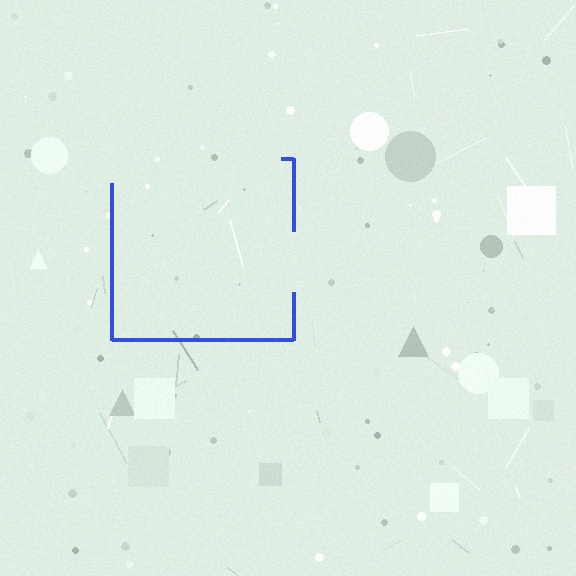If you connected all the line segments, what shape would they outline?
They would outline a square.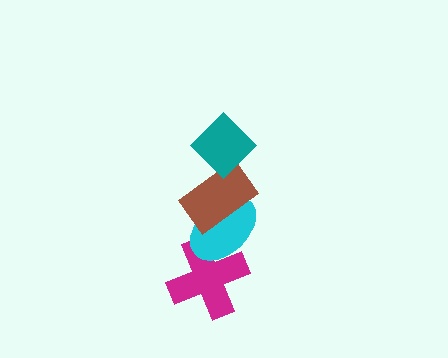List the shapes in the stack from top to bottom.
From top to bottom: the teal diamond, the brown rectangle, the cyan ellipse, the magenta cross.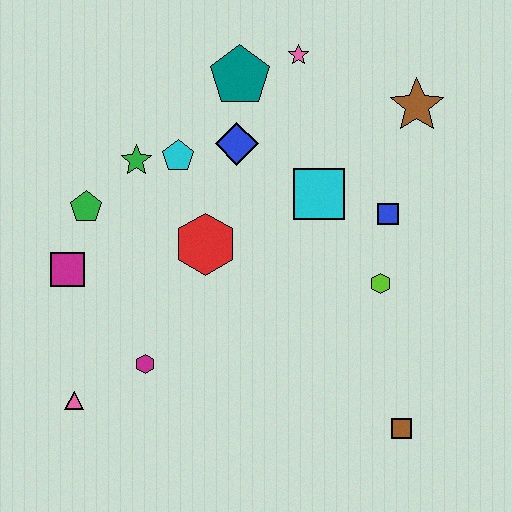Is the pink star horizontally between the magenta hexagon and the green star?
No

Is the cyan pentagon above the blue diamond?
No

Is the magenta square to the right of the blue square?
No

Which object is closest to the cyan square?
The blue square is closest to the cyan square.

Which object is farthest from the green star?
The brown square is farthest from the green star.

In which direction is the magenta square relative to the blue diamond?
The magenta square is to the left of the blue diamond.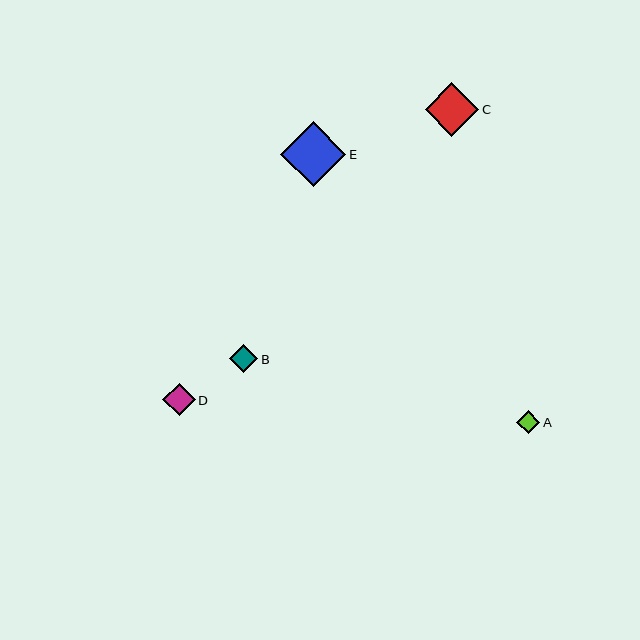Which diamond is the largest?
Diamond E is the largest with a size of approximately 65 pixels.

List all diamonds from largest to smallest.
From largest to smallest: E, C, D, B, A.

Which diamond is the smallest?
Diamond A is the smallest with a size of approximately 23 pixels.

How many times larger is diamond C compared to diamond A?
Diamond C is approximately 2.3 times the size of diamond A.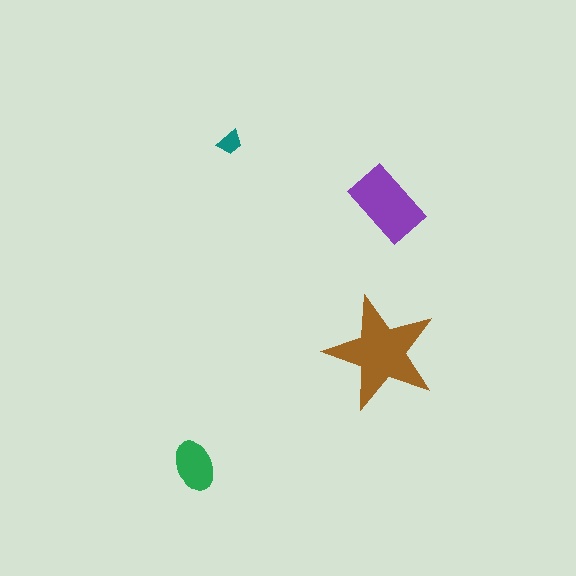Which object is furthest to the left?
The green ellipse is leftmost.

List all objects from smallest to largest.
The teal trapezoid, the green ellipse, the purple rectangle, the brown star.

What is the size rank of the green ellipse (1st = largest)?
3rd.